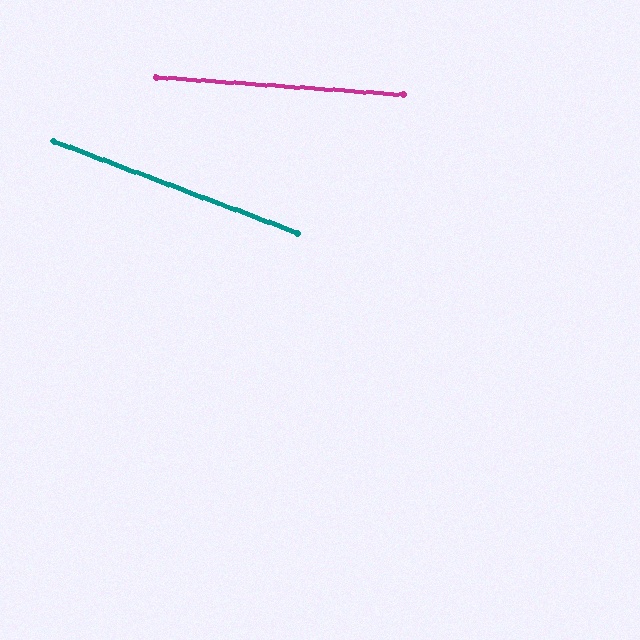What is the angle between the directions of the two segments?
Approximately 16 degrees.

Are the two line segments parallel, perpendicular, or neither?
Neither parallel nor perpendicular — they differ by about 16°.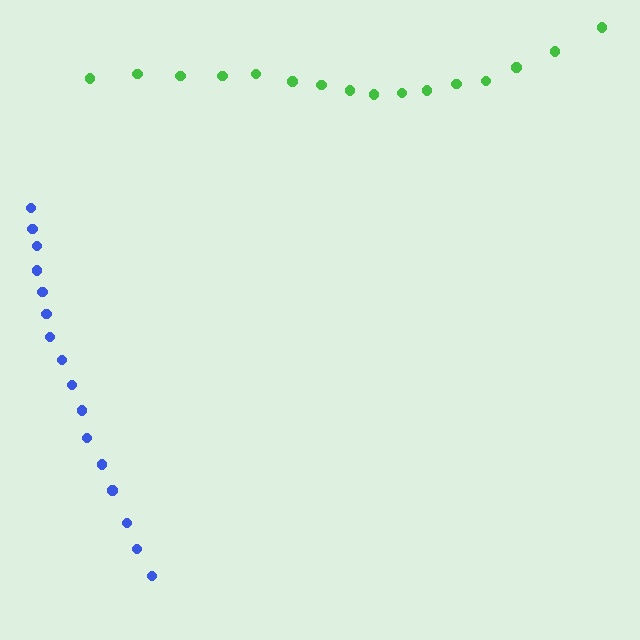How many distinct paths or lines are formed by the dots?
There are 2 distinct paths.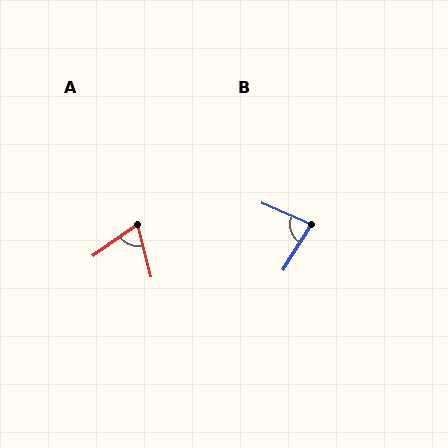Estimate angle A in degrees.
Approximately 70 degrees.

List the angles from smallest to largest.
A (70°), B (82°).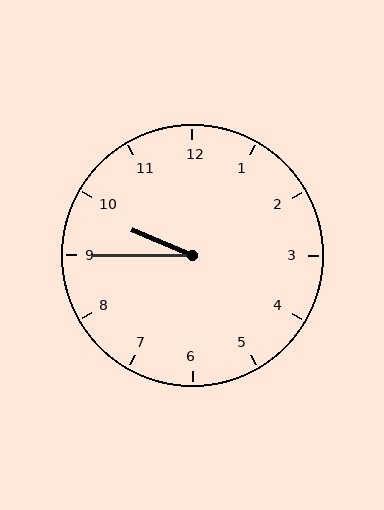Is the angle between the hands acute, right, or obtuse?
It is acute.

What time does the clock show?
9:45.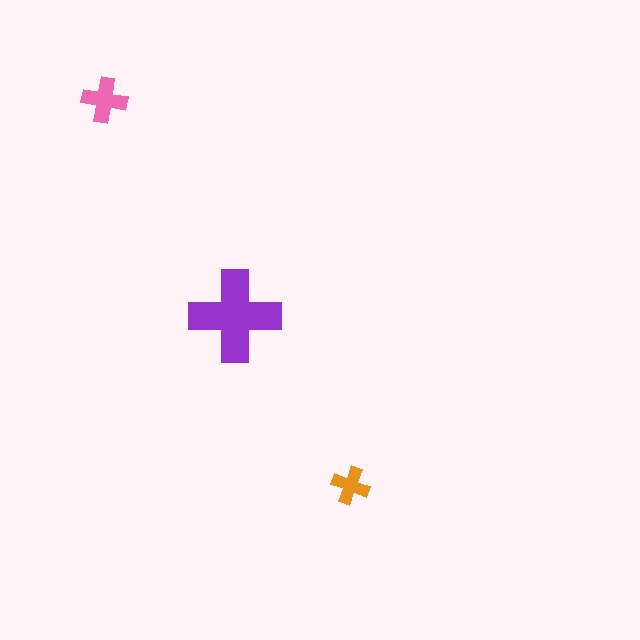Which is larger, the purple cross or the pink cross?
The purple one.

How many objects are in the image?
There are 3 objects in the image.